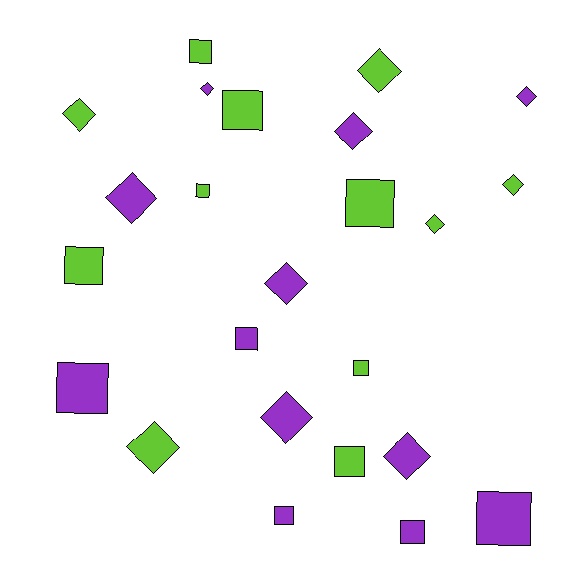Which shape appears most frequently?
Diamond, with 12 objects.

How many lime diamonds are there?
There are 5 lime diamonds.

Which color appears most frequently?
Lime, with 12 objects.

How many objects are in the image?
There are 24 objects.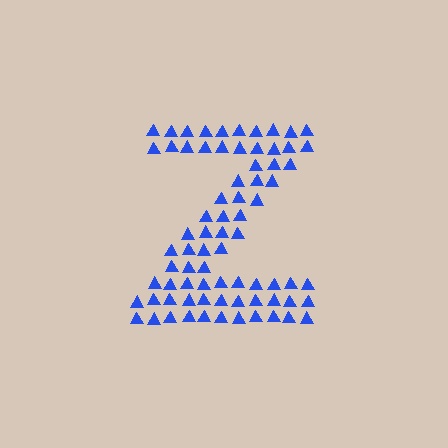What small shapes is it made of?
It is made of small triangles.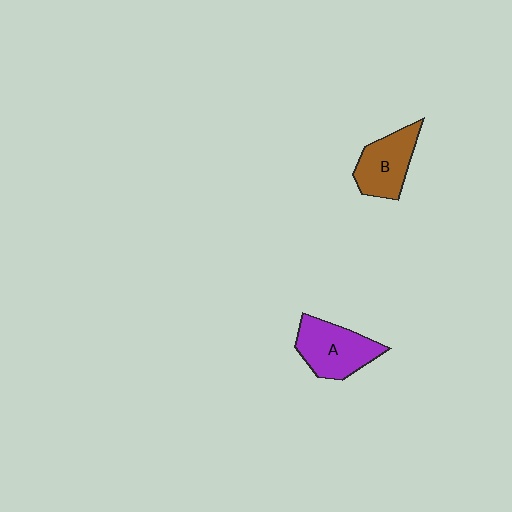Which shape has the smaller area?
Shape B (brown).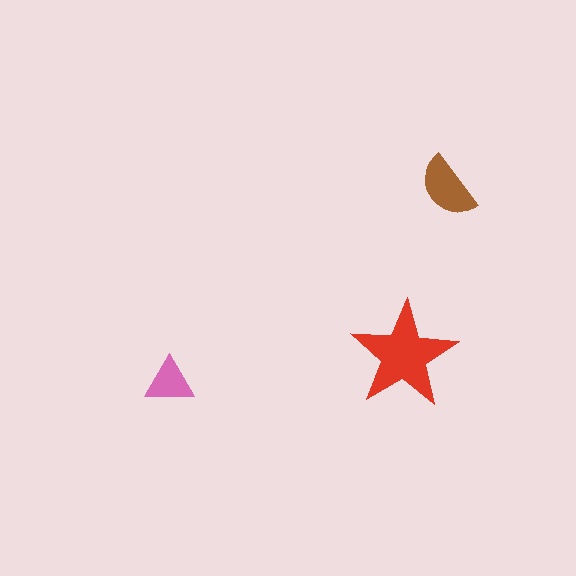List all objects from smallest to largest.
The pink triangle, the brown semicircle, the red star.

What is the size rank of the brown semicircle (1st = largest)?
2nd.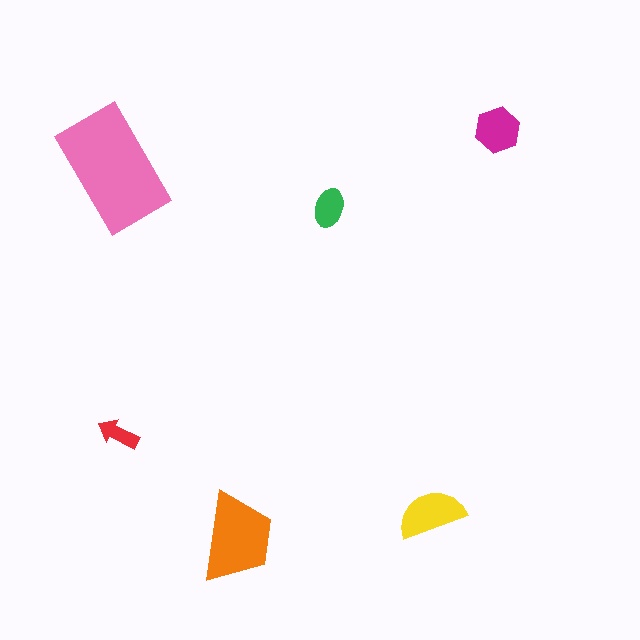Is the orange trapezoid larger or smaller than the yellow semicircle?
Larger.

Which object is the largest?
The pink rectangle.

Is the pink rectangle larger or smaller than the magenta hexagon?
Larger.